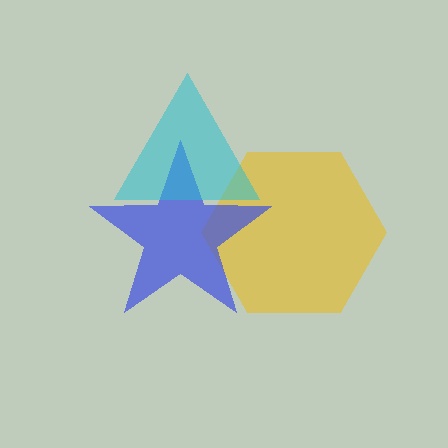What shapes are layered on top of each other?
The layered shapes are: a yellow hexagon, a blue star, a cyan triangle.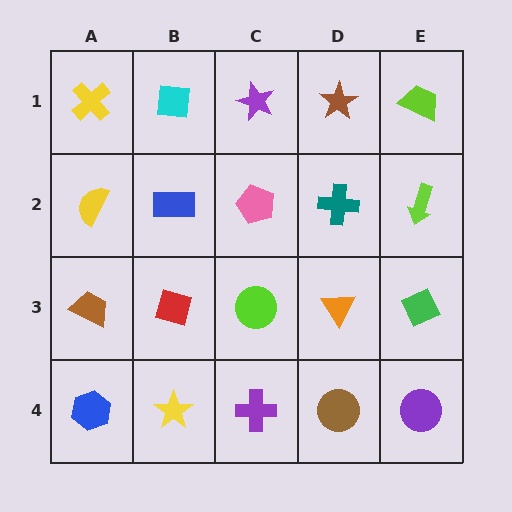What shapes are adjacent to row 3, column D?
A teal cross (row 2, column D), a brown circle (row 4, column D), a lime circle (row 3, column C), a green diamond (row 3, column E).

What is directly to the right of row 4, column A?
A yellow star.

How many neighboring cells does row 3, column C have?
4.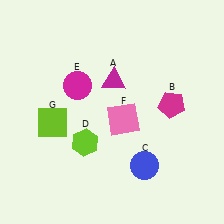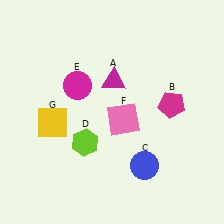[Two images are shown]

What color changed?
The square (G) changed from lime in Image 1 to yellow in Image 2.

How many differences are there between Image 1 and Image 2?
There is 1 difference between the two images.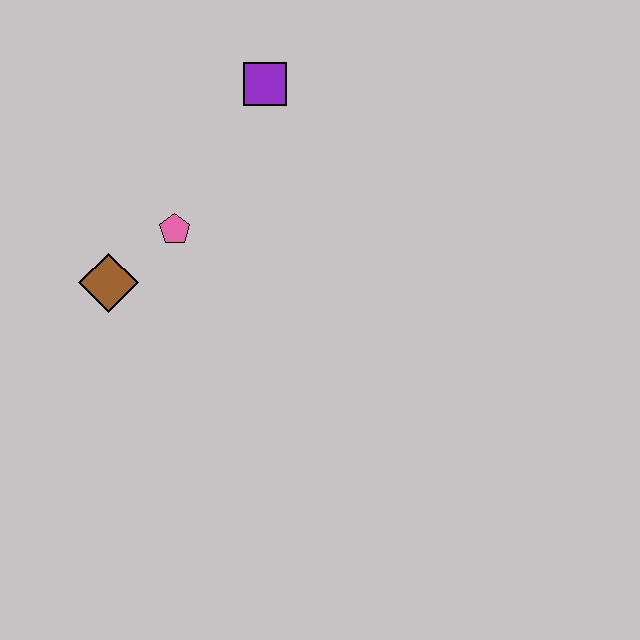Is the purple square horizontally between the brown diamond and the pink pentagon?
No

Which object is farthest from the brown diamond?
The purple square is farthest from the brown diamond.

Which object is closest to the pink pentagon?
The brown diamond is closest to the pink pentagon.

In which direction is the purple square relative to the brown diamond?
The purple square is above the brown diamond.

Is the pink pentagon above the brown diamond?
Yes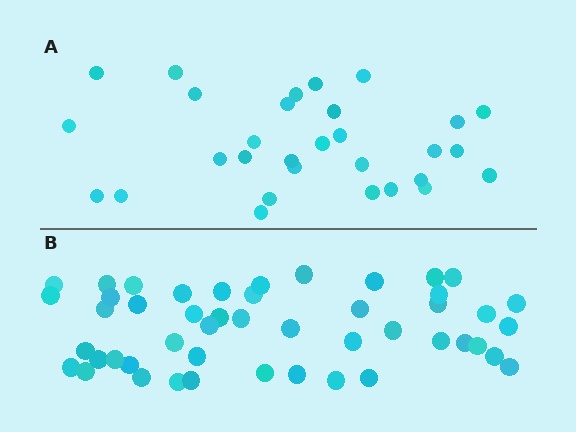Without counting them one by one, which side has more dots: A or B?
Region B (the bottom region) has more dots.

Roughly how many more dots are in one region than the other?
Region B has approximately 20 more dots than region A.